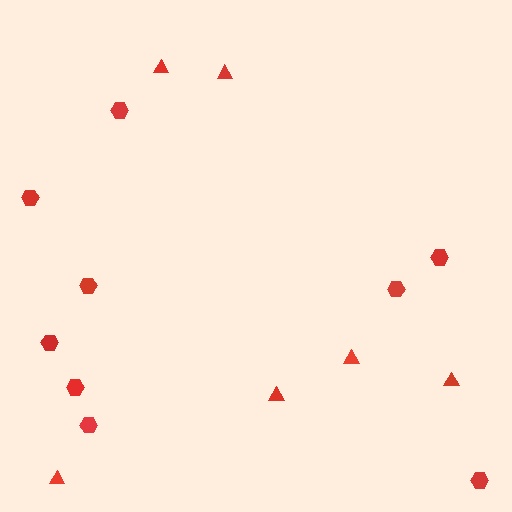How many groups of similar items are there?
There are 2 groups: one group of triangles (6) and one group of hexagons (9).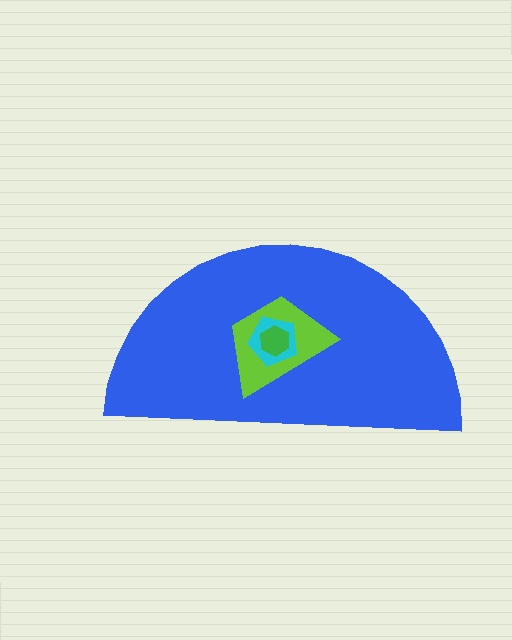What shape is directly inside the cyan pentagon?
The green hexagon.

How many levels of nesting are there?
4.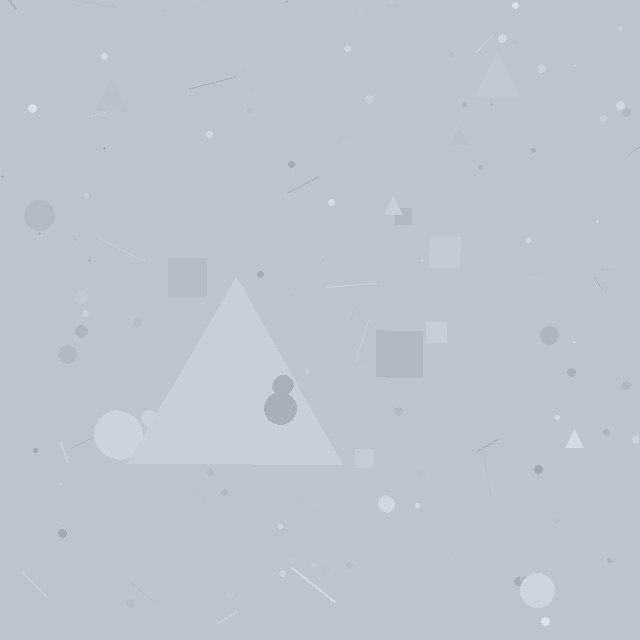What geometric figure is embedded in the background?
A triangle is embedded in the background.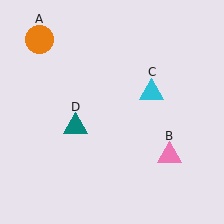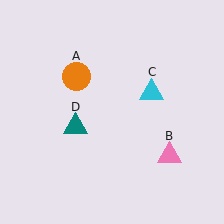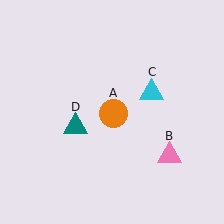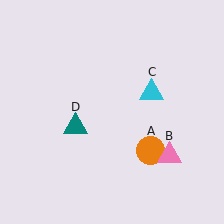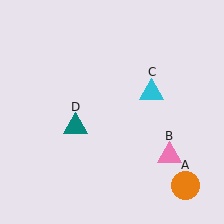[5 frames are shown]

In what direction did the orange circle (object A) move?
The orange circle (object A) moved down and to the right.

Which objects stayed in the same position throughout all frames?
Pink triangle (object B) and cyan triangle (object C) and teal triangle (object D) remained stationary.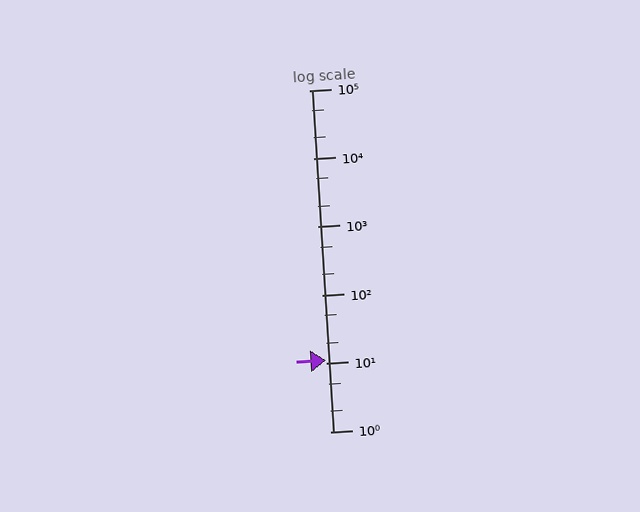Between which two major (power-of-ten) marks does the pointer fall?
The pointer is between 10 and 100.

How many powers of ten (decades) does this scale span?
The scale spans 5 decades, from 1 to 100000.